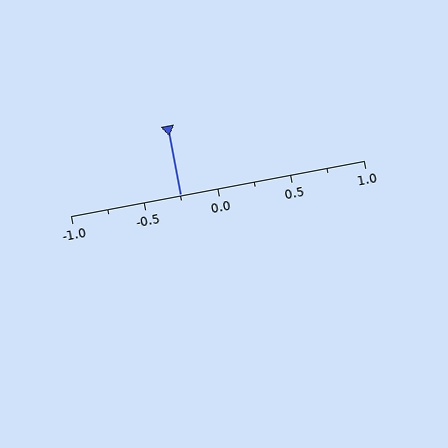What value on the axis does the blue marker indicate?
The marker indicates approximately -0.25.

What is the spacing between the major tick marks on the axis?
The major ticks are spaced 0.5 apart.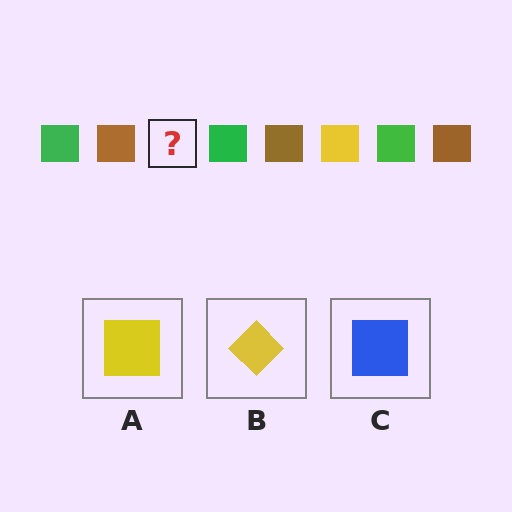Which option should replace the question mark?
Option A.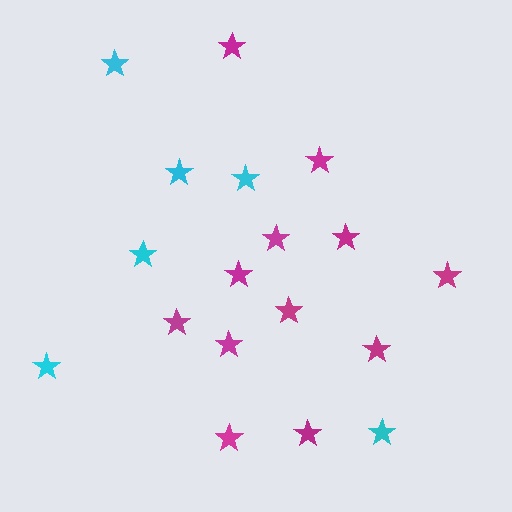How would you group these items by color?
There are 2 groups: one group of cyan stars (6) and one group of magenta stars (12).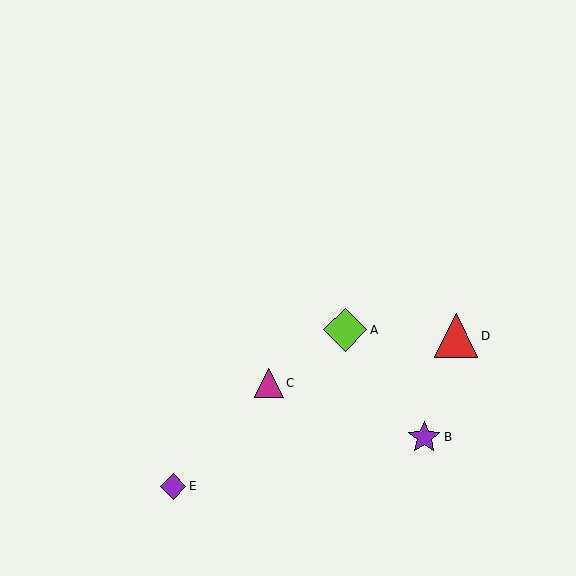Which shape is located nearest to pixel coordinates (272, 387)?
The magenta triangle (labeled C) at (269, 383) is nearest to that location.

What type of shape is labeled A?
Shape A is a lime diamond.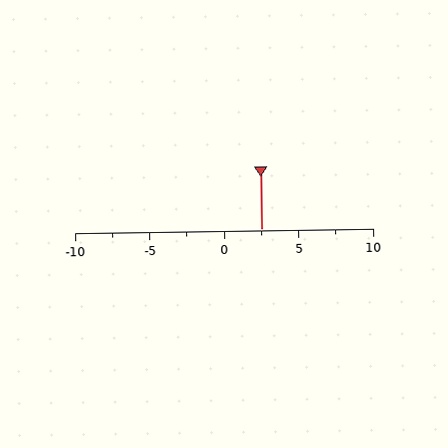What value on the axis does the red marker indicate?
The marker indicates approximately 2.5.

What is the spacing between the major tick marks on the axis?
The major ticks are spaced 5 apart.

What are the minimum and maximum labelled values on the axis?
The axis runs from -10 to 10.